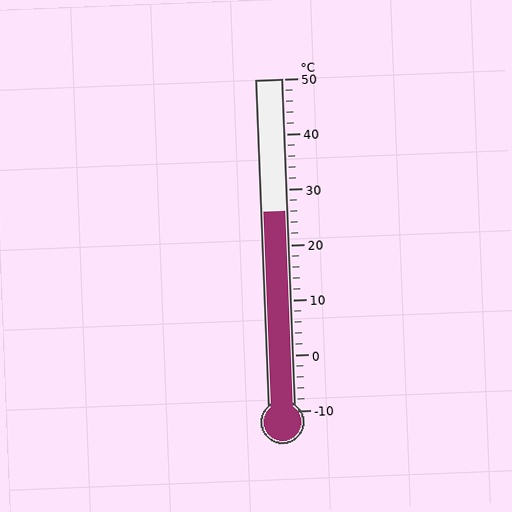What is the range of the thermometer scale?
The thermometer scale ranges from -10°C to 50°C.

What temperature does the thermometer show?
The thermometer shows approximately 26°C.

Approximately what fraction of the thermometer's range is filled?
The thermometer is filled to approximately 60% of its range.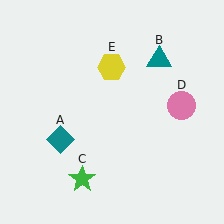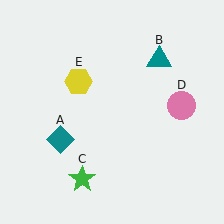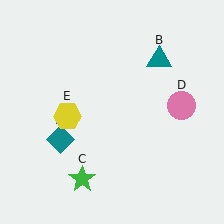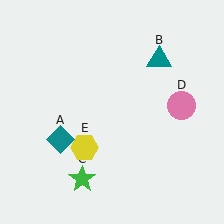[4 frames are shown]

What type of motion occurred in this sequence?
The yellow hexagon (object E) rotated counterclockwise around the center of the scene.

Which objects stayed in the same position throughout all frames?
Teal diamond (object A) and teal triangle (object B) and green star (object C) and pink circle (object D) remained stationary.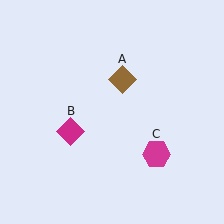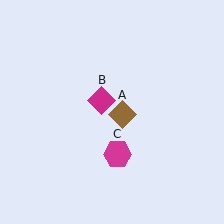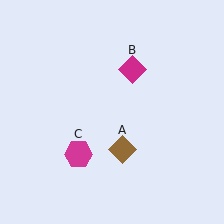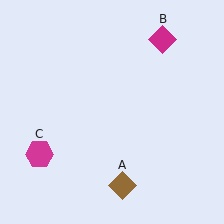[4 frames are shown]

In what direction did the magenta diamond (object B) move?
The magenta diamond (object B) moved up and to the right.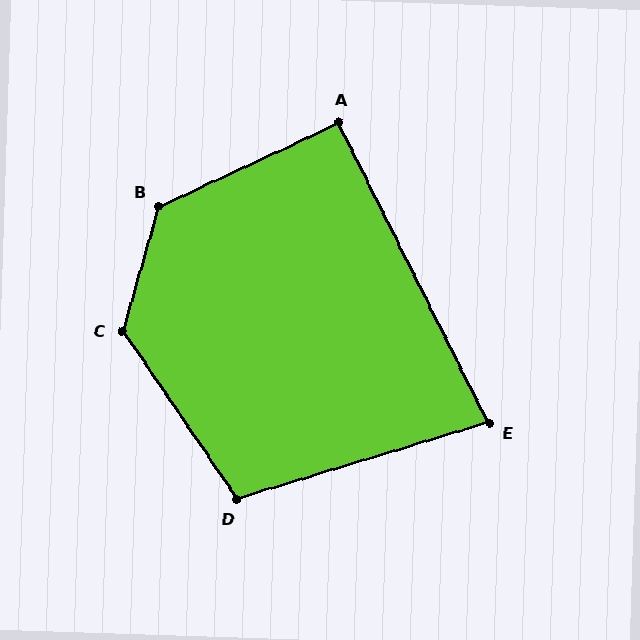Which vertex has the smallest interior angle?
E, at approximately 80 degrees.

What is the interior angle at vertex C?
Approximately 130 degrees (obtuse).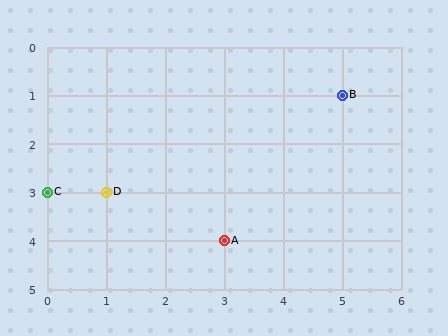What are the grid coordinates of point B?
Point B is at grid coordinates (5, 1).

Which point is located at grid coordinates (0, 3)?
Point C is at (0, 3).